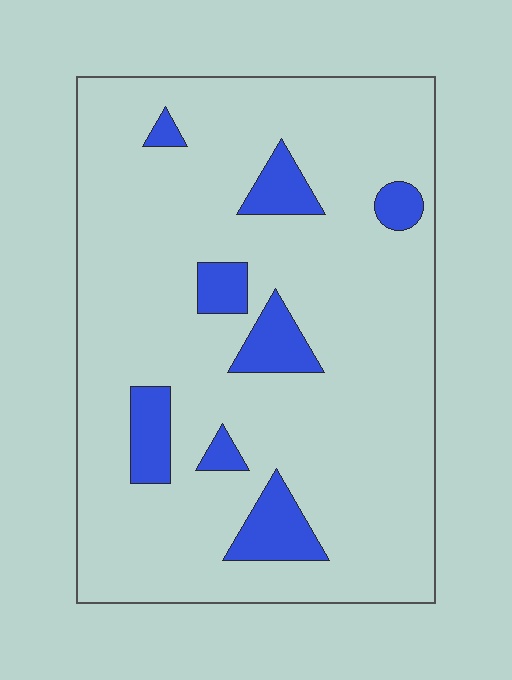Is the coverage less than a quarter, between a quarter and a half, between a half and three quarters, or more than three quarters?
Less than a quarter.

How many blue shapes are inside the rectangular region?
8.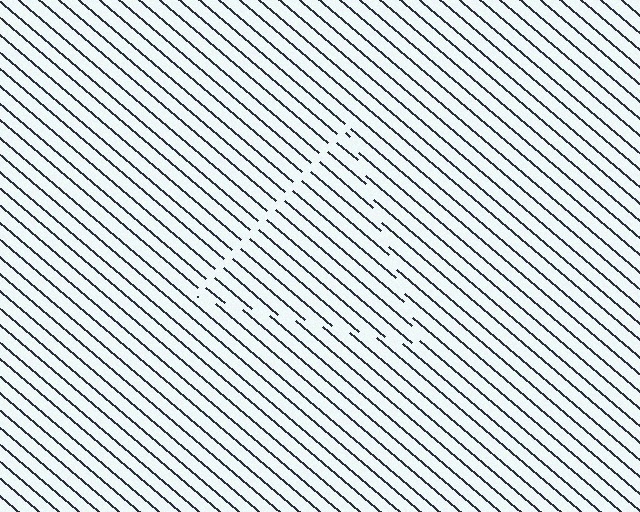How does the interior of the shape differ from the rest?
The interior of the shape contains the same grating, shifted by half a period — the contour is defined by the phase discontinuity where line-ends from the inner and outer gratings abut.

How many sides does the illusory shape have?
3 sides — the line-ends trace a triangle.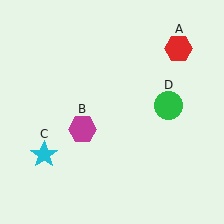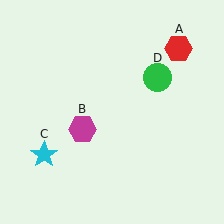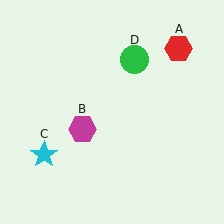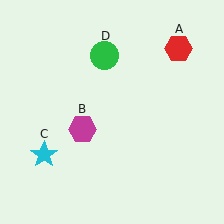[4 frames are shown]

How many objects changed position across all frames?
1 object changed position: green circle (object D).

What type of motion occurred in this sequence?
The green circle (object D) rotated counterclockwise around the center of the scene.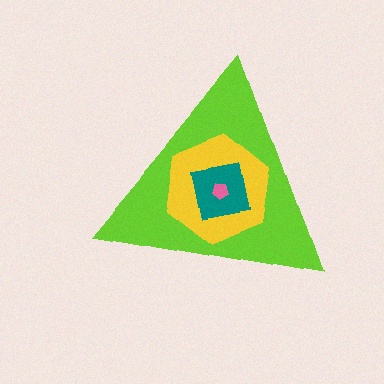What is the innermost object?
The pink pentagon.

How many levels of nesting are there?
4.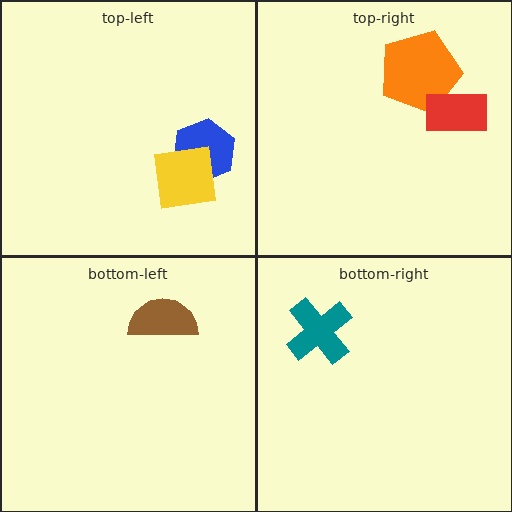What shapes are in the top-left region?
The blue hexagon, the yellow square.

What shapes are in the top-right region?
The orange pentagon, the red rectangle.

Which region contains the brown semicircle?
The bottom-left region.